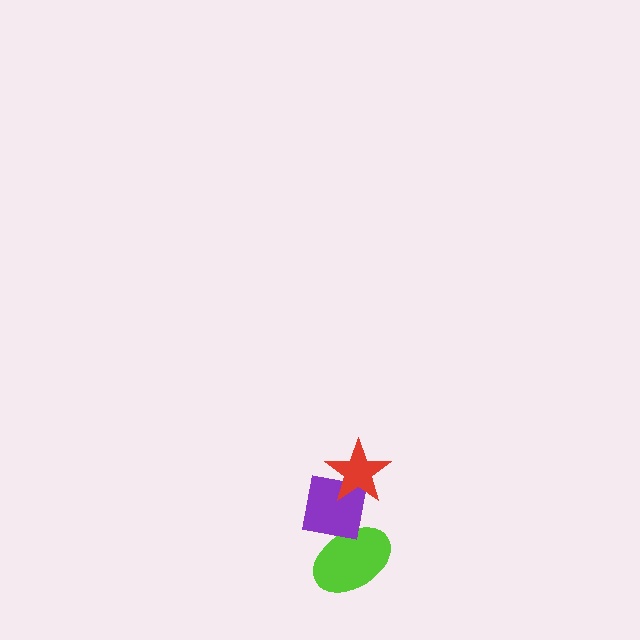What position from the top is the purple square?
The purple square is 2nd from the top.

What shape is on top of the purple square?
The red star is on top of the purple square.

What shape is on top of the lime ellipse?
The purple square is on top of the lime ellipse.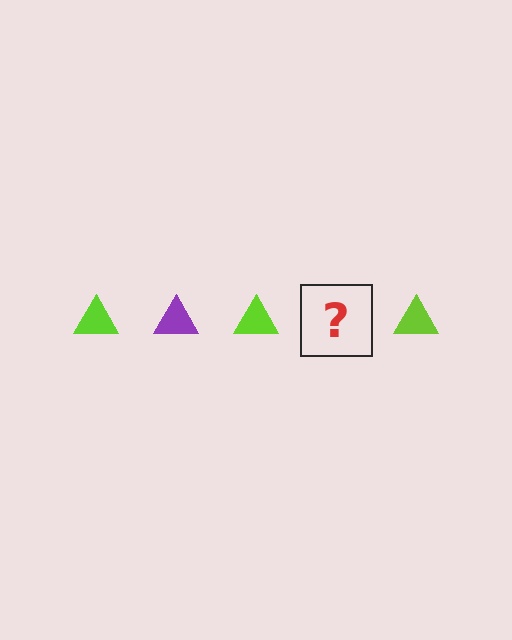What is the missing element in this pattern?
The missing element is a purple triangle.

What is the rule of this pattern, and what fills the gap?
The rule is that the pattern cycles through lime, purple triangles. The gap should be filled with a purple triangle.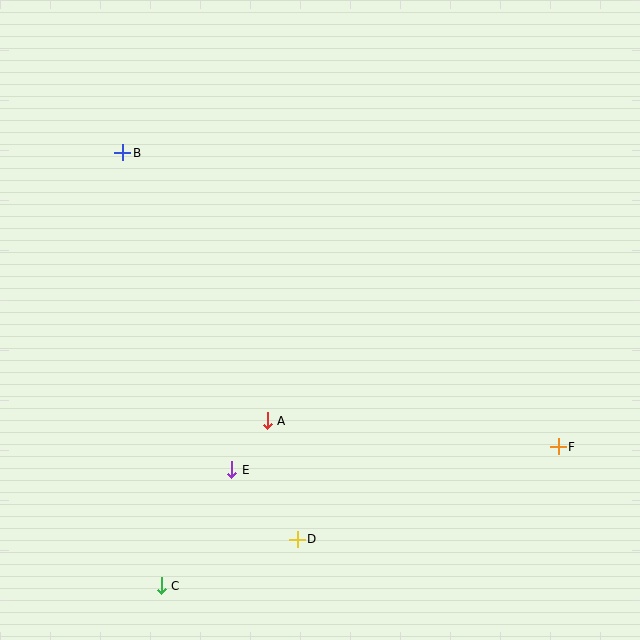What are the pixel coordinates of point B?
Point B is at (123, 153).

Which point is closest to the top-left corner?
Point B is closest to the top-left corner.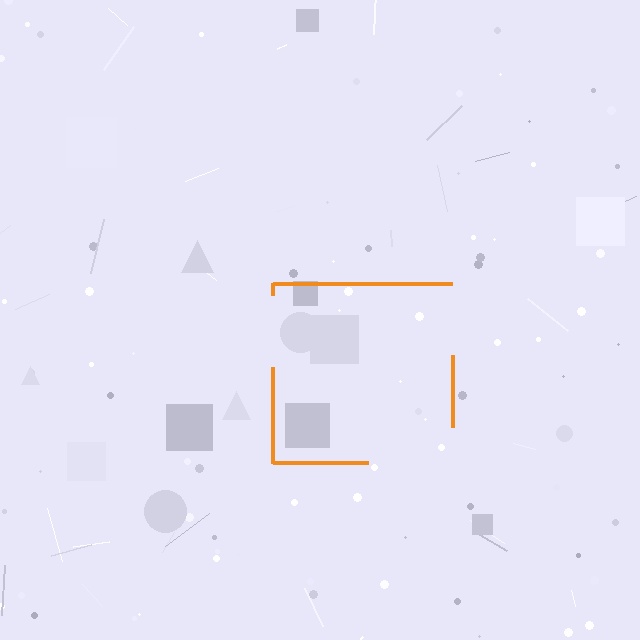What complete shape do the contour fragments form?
The contour fragments form a square.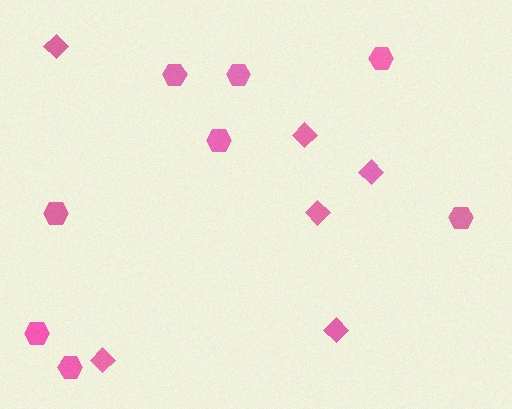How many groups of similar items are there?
There are 2 groups: one group of hexagons (8) and one group of diamonds (6).